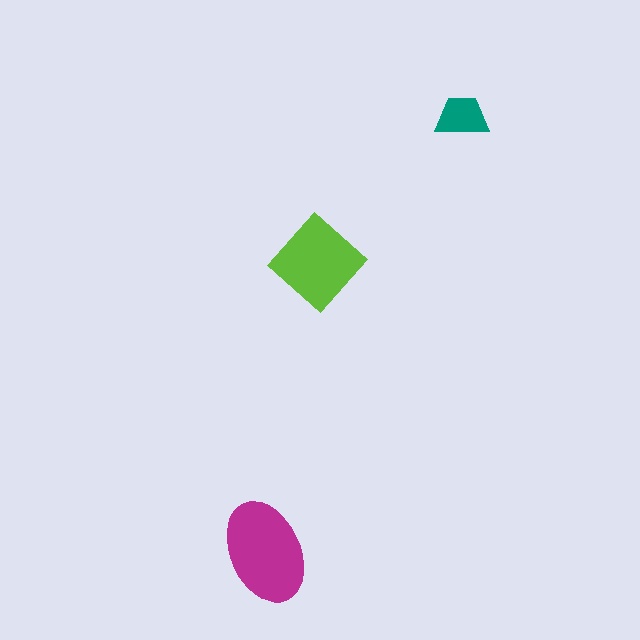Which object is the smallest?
The teal trapezoid.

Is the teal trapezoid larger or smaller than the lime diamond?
Smaller.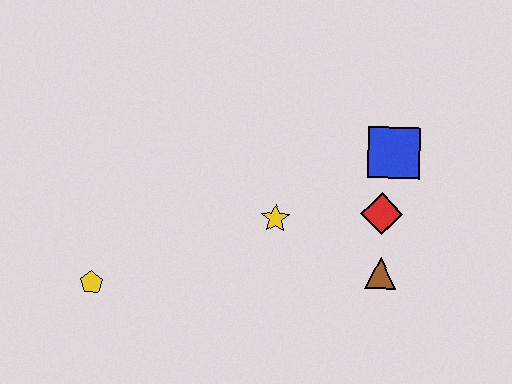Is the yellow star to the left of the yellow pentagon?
No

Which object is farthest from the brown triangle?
The yellow pentagon is farthest from the brown triangle.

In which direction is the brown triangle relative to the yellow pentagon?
The brown triangle is to the right of the yellow pentagon.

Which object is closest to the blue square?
The red diamond is closest to the blue square.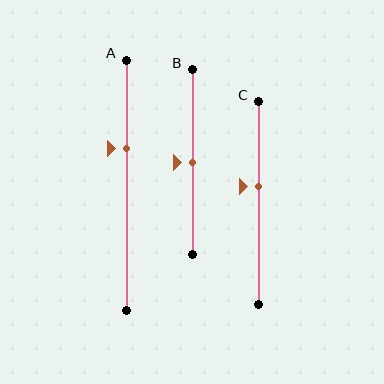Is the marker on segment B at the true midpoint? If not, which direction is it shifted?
Yes, the marker on segment B is at the true midpoint.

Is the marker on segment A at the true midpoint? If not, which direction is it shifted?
No, the marker on segment A is shifted upward by about 15% of the segment length.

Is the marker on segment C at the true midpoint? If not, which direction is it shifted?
No, the marker on segment C is shifted upward by about 8% of the segment length.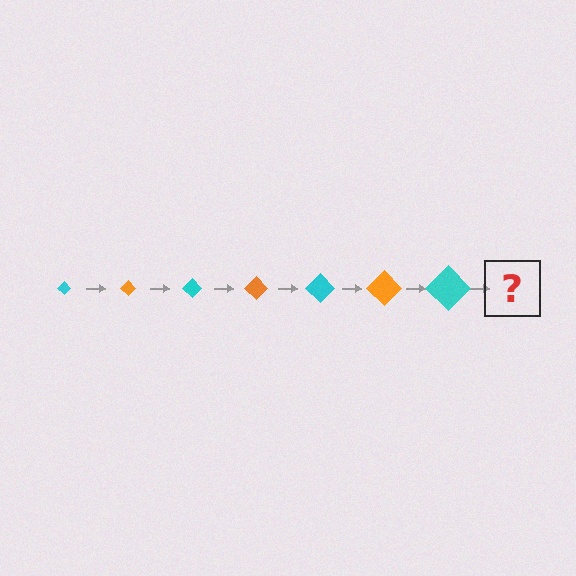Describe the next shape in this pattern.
It should be an orange diamond, larger than the previous one.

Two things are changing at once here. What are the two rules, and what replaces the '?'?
The two rules are that the diamond grows larger each step and the color cycles through cyan and orange. The '?' should be an orange diamond, larger than the previous one.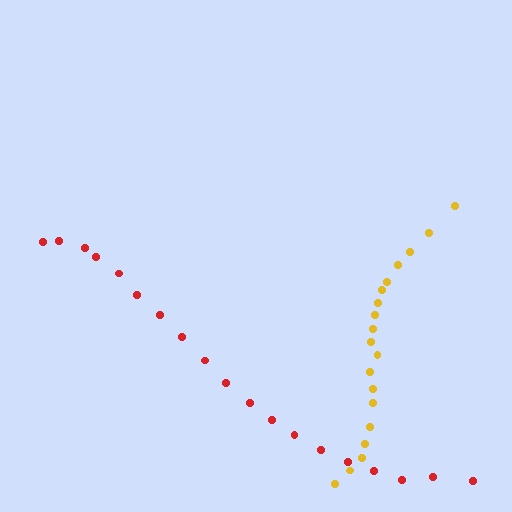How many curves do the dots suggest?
There are 2 distinct paths.